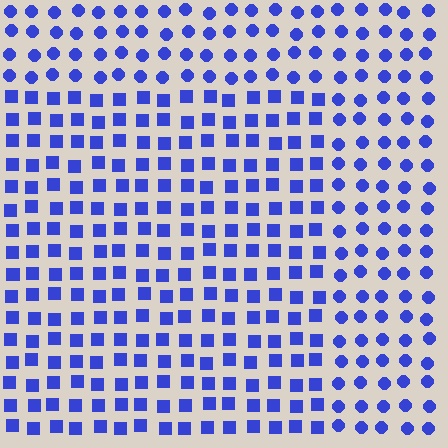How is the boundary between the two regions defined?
The boundary is defined by a change in element shape: squares inside vs. circles outside. All elements share the same color and spacing.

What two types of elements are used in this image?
The image uses squares inside the rectangle region and circles outside it.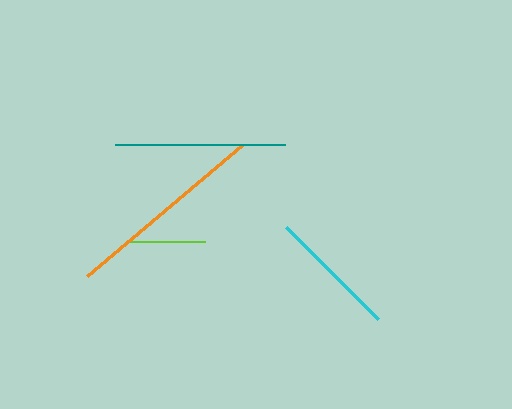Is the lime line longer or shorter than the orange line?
The orange line is longer than the lime line.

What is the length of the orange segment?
The orange segment is approximately 203 pixels long.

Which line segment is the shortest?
The lime line is the shortest at approximately 75 pixels.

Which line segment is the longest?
The orange line is the longest at approximately 203 pixels.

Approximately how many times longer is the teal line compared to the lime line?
The teal line is approximately 2.3 times the length of the lime line.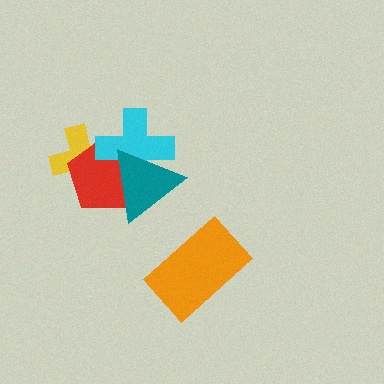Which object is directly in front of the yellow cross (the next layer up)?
The red pentagon is directly in front of the yellow cross.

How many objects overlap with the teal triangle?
3 objects overlap with the teal triangle.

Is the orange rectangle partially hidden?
No, no other shape covers it.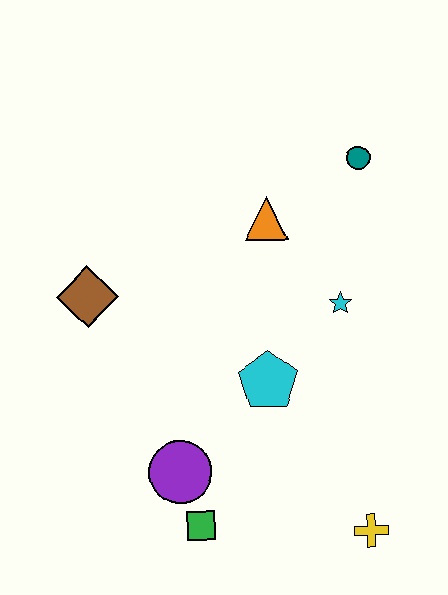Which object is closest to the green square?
The purple circle is closest to the green square.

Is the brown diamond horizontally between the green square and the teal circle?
No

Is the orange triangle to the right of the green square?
Yes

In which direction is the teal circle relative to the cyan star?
The teal circle is above the cyan star.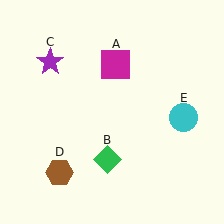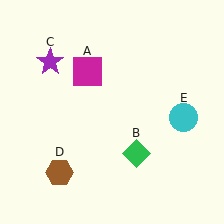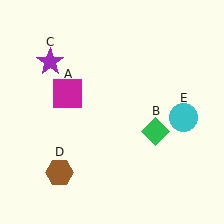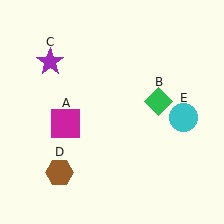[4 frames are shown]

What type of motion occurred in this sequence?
The magenta square (object A), green diamond (object B) rotated counterclockwise around the center of the scene.